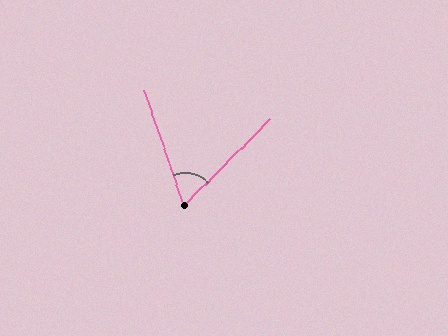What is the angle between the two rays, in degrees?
Approximately 64 degrees.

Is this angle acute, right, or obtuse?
It is acute.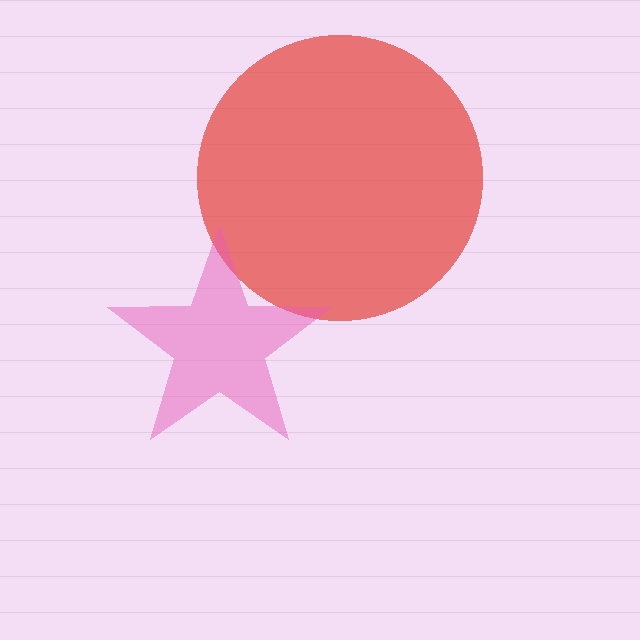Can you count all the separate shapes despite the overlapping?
Yes, there are 2 separate shapes.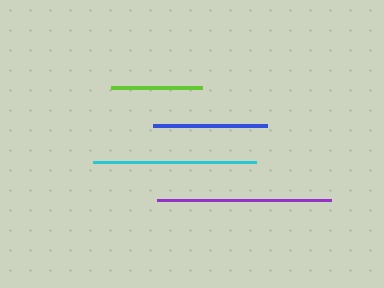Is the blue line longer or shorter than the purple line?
The purple line is longer than the blue line.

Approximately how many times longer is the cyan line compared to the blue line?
The cyan line is approximately 1.4 times the length of the blue line.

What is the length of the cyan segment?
The cyan segment is approximately 163 pixels long.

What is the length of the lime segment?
The lime segment is approximately 91 pixels long.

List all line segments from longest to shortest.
From longest to shortest: purple, cyan, blue, lime.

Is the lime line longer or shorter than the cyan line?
The cyan line is longer than the lime line.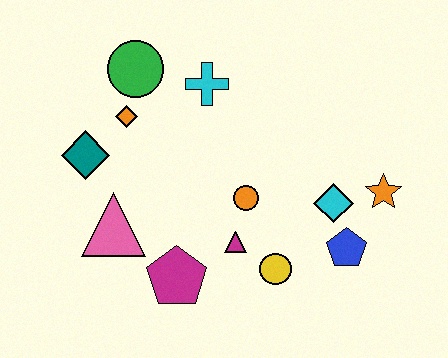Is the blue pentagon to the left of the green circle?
No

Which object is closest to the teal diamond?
The orange diamond is closest to the teal diamond.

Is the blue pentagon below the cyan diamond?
Yes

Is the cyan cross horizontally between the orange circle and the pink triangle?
Yes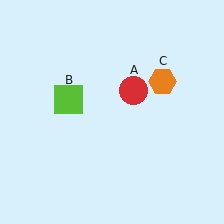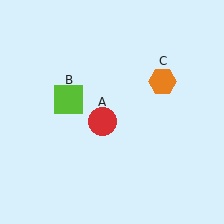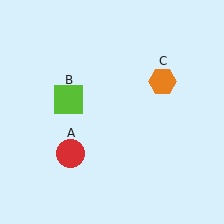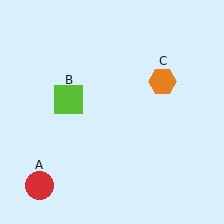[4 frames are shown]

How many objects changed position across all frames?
1 object changed position: red circle (object A).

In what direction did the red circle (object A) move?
The red circle (object A) moved down and to the left.